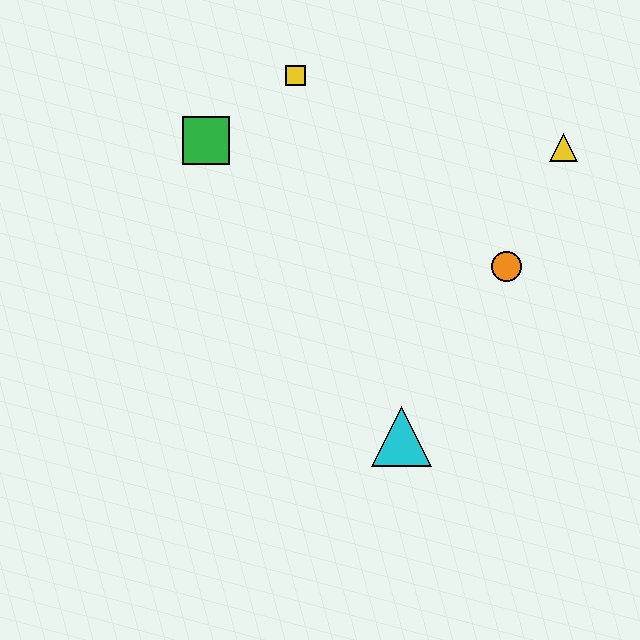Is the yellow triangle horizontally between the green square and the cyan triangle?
No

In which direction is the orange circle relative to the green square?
The orange circle is to the right of the green square.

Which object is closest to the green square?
The yellow square is closest to the green square.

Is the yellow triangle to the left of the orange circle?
No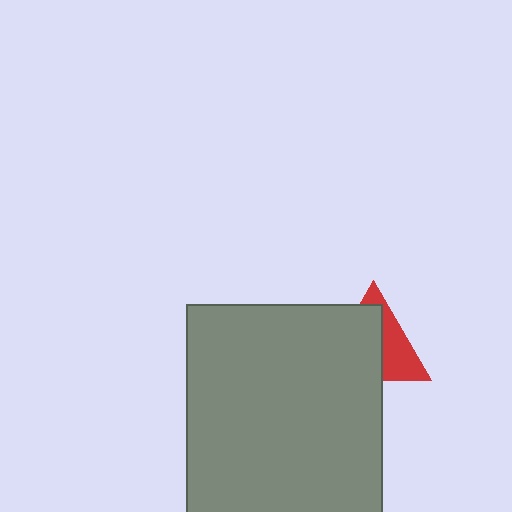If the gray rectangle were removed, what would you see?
You would see the complete red triangle.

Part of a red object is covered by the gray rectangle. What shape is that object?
It is a triangle.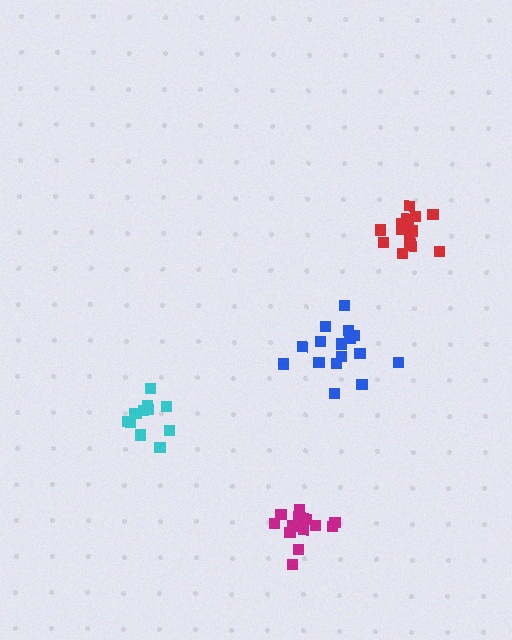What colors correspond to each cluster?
The clusters are colored: magenta, cyan, red, blue.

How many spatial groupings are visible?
There are 4 spatial groupings.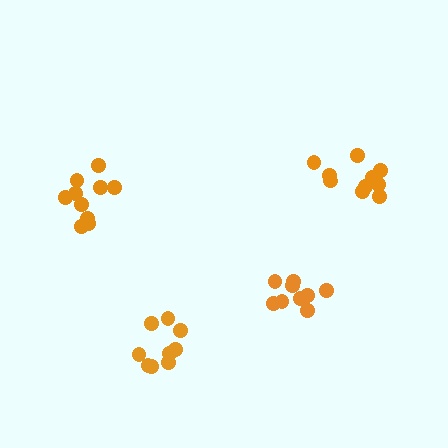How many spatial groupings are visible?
There are 4 spatial groupings.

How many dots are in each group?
Group 1: 9 dots, Group 2: 9 dots, Group 3: 10 dots, Group 4: 10 dots (38 total).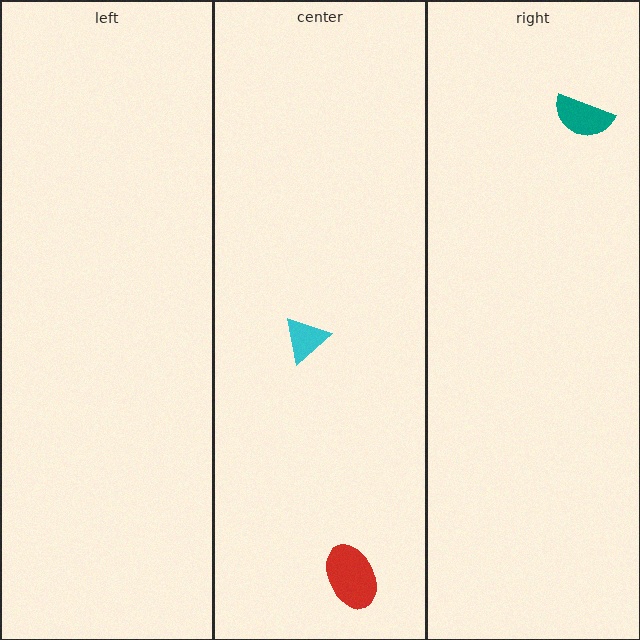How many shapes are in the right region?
1.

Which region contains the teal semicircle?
The right region.